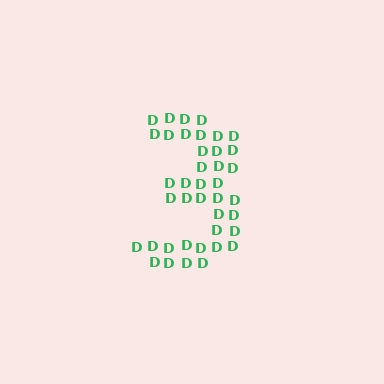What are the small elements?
The small elements are letter D's.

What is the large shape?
The large shape is the digit 3.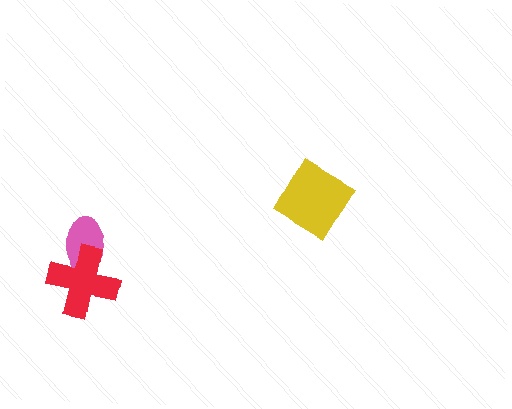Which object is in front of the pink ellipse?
The red cross is in front of the pink ellipse.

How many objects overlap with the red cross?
1 object overlaps with the red cross.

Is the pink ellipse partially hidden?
Yes, it is partially covered by another shape.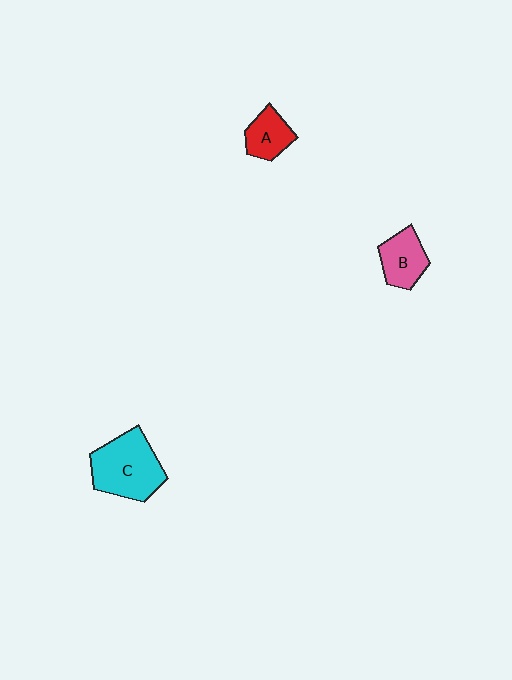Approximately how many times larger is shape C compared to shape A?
Approximately 2.1 times.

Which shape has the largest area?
Shape C (cyan).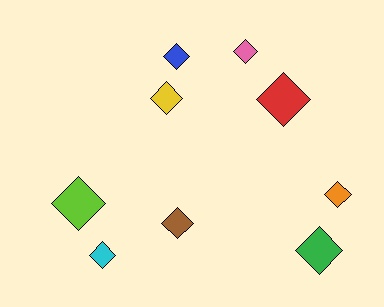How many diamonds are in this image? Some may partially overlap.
There are 9 diamonds.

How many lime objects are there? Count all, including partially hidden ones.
There is 1 lime object.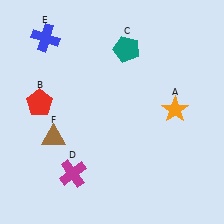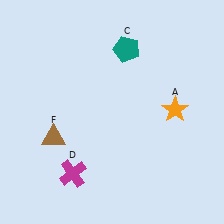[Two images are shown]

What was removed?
The red pentagon (B), the blue cross (E) were removed in Image 2.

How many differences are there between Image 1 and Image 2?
There are 2 differences between the two images.